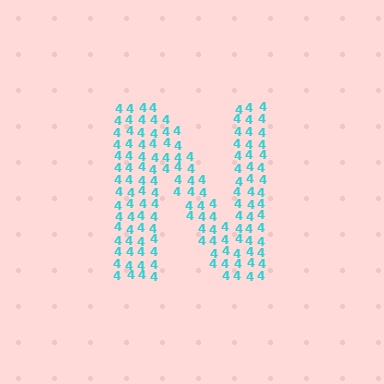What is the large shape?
The large shape is the letter N.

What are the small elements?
The small elements are digit 4's.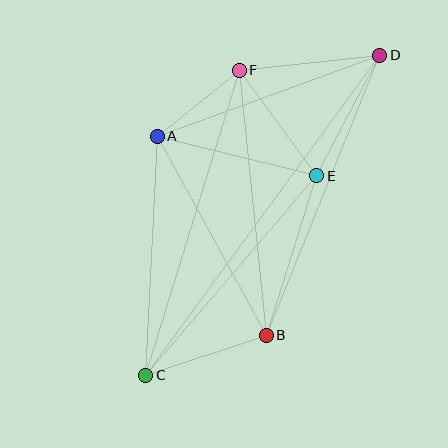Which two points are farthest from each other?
Points C and D are farthest from each other.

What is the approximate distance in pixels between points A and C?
The distance between A and C is approximately 239 pixels.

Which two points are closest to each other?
Points A and F are closest to each other.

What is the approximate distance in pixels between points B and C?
The distance between B and C is approximately 127 pixels.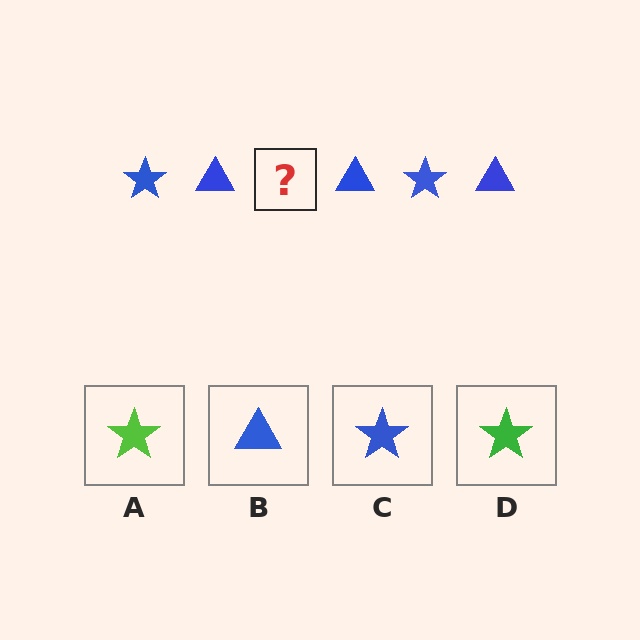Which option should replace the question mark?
Option C.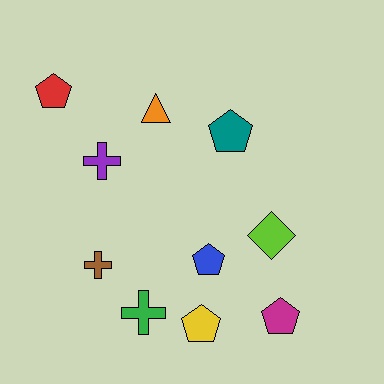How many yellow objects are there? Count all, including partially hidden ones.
There is 1 yellow object.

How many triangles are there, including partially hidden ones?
There is 1 triangle.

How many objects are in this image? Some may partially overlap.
There are 10 objects.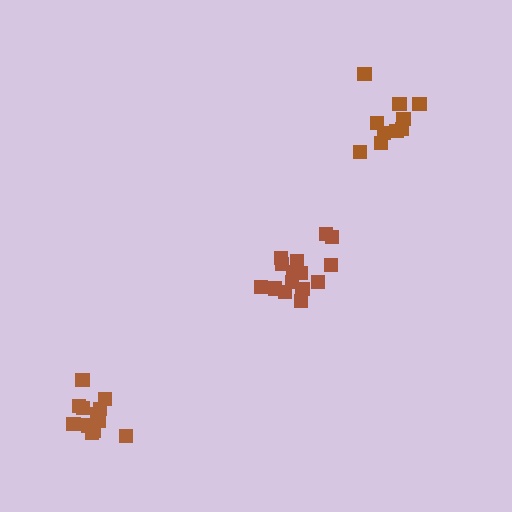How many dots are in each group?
Group 1: 15 dots, Group 2: 12 dots, Group 3: 11 dots (38 total).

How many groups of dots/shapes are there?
There are 3 groups.